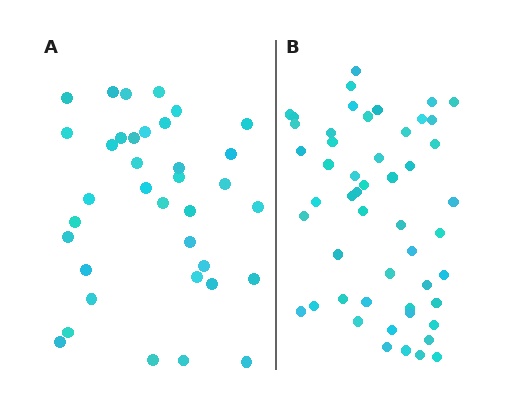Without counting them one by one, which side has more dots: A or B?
Region B (the right region) has more dots.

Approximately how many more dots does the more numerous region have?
Region B has approximately 15 more dots than region A.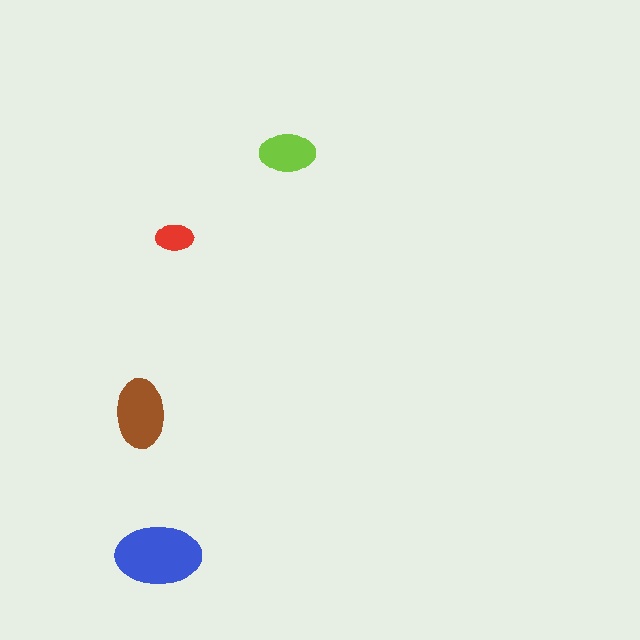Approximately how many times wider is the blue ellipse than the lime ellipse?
About 1.5 times wider.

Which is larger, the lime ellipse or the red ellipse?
The lime one.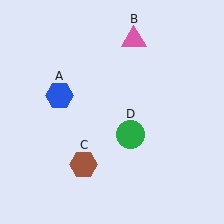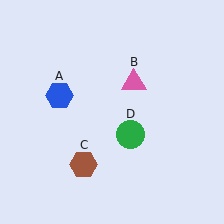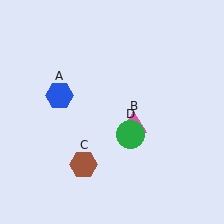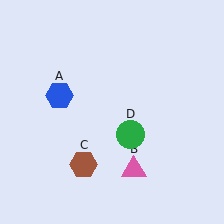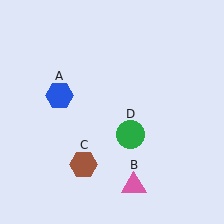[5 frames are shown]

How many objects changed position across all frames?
1 object changed position: pink triangle (object B).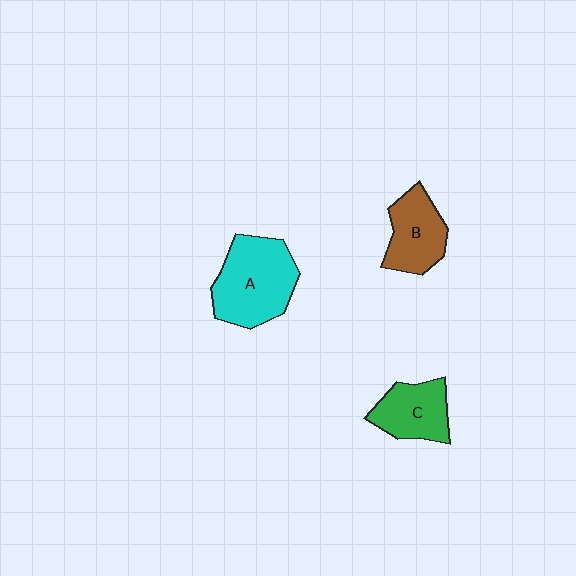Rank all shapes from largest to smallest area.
From largest to smallest: A (cyan), B (brown), C (green).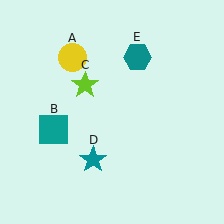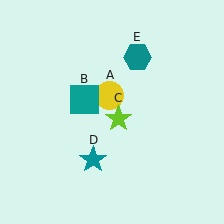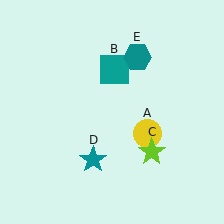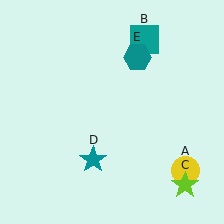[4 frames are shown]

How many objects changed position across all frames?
3 objects changed position: yellow circle (object A), teal square (object B), lime star (object C).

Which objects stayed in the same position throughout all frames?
Teal star (object D) and teal hexagon (object E) remained stationary.